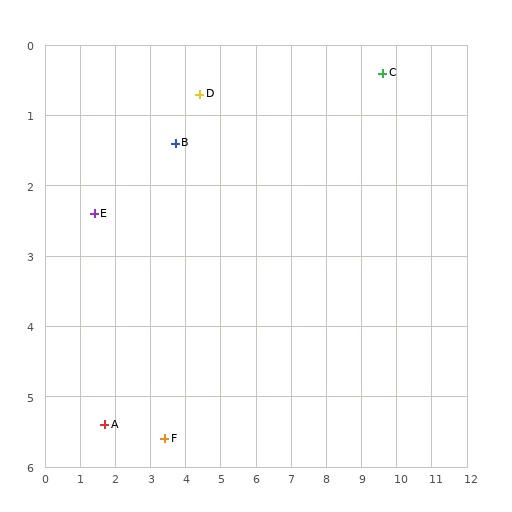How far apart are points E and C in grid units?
Points E and C are about 8.4 grid units apart.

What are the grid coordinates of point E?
Point E is at approximately (1.4, 2.4).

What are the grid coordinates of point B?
Point B is at approximately (3.7, 1.4).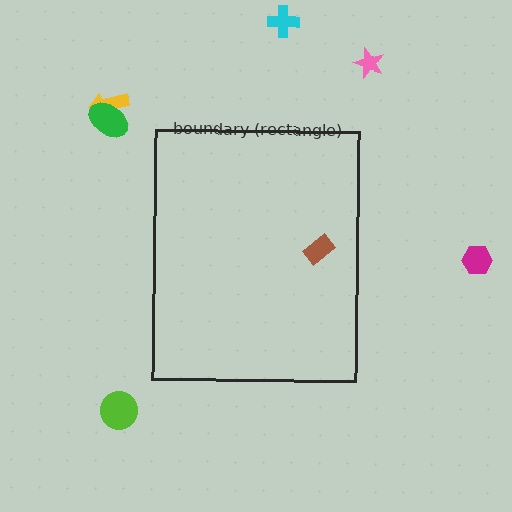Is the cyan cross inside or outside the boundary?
Outside.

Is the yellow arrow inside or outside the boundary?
Outside.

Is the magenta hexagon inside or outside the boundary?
Outside.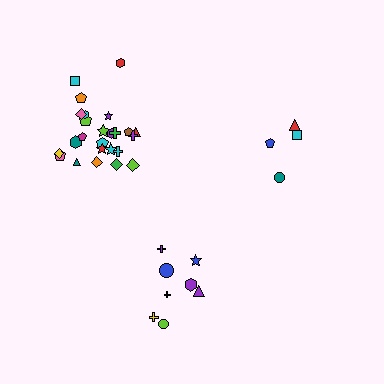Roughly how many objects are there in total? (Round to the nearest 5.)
Roughly 35 objects in total.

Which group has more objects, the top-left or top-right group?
The top-left group.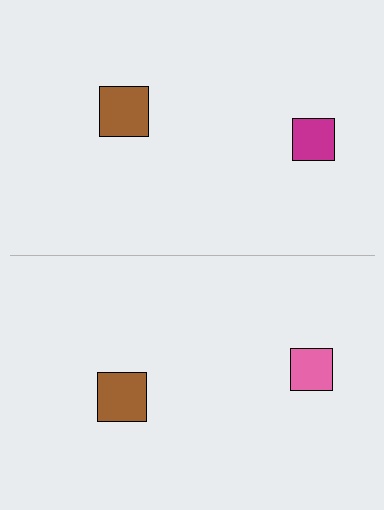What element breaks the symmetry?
The pink square on the bottom side breaks the symmetry — its mirror counterpart is magenta.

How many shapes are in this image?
There are 4 shapes in this image.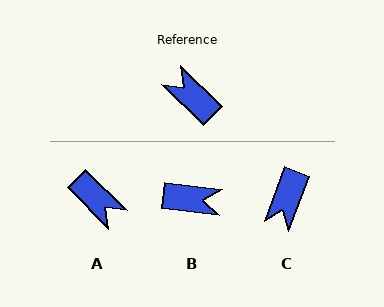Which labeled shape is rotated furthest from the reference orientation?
A, about 180 degrees away.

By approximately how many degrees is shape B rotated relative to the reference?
Approximately 143 degrees clockwise.